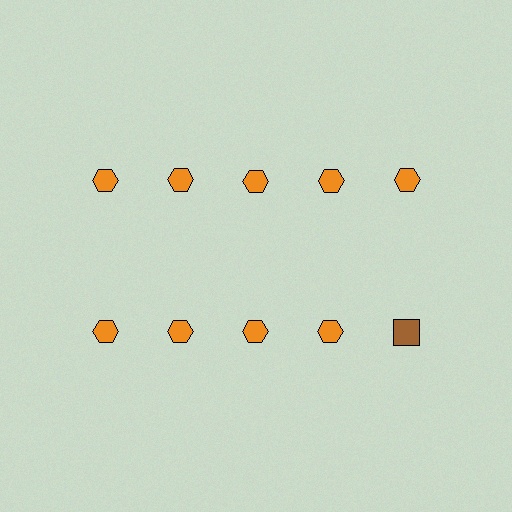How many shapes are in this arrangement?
There are 10 shapes arranged in a grid pattern.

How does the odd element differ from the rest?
It differs in both color (brown instead of orange) and shape (square instead of hexagon).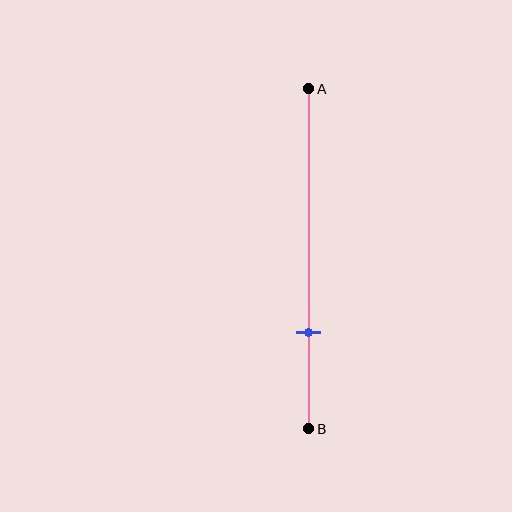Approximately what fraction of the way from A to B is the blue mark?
The blue mark is approximately 70% of the way from A to B.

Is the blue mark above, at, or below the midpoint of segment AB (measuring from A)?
The blue mark is below the midpoint of segment AB.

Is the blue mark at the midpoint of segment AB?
No, the mark is at about 70% from A, not at the 50% midpoint.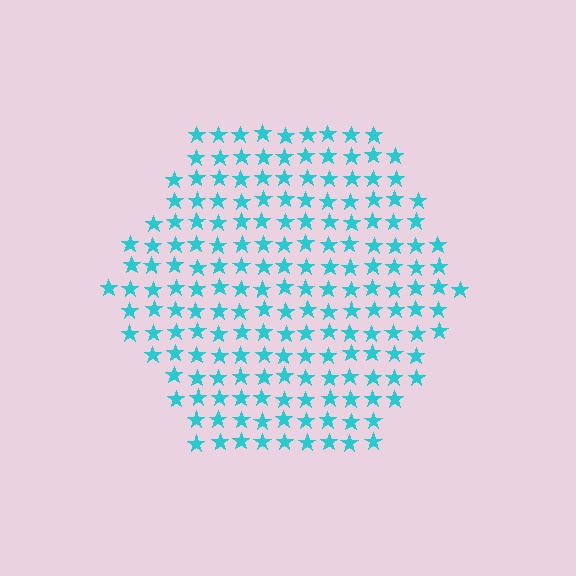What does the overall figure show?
The overall figure shows a hexagon.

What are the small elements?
The small elements are stars.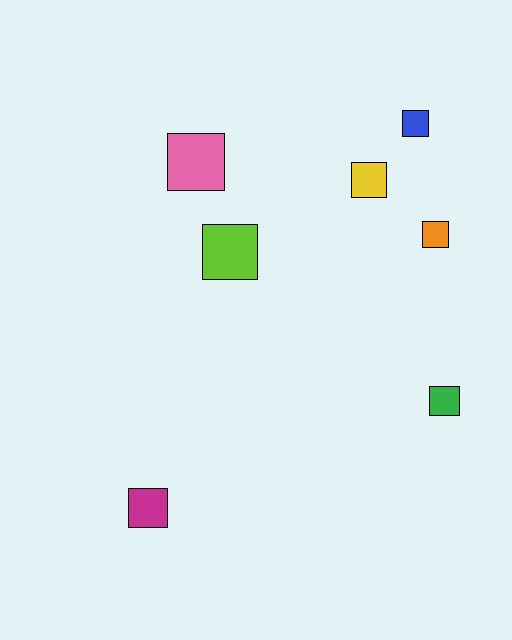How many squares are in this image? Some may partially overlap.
There are 7 squares.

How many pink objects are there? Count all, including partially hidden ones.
There is 1 pink object.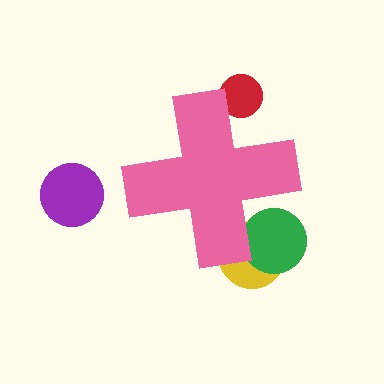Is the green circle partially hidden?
Yes, the green circle is partially hidden behind the pink cross.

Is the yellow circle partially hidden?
Yes, the yellow circle is partially hidden behind the pink cross.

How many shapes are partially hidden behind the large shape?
3 shapes are partially hidden.